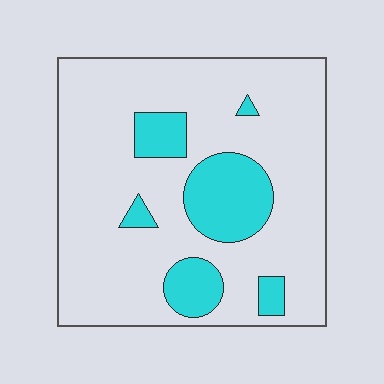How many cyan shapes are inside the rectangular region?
6.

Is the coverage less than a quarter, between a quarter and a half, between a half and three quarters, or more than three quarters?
Less than a quarter.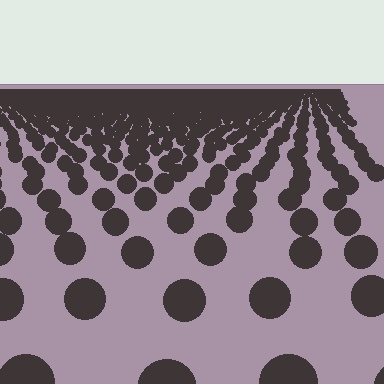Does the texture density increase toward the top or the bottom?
Density increases toward the top.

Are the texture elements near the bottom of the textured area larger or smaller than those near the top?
Larger. Near the bottom, elements are closer to the viewer and appear at a bigger on-screen size.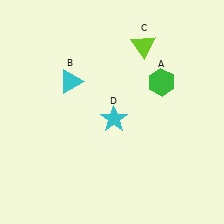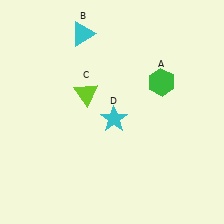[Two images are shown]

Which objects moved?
The objects that moved are: the cyan triangle (B), the lime triangle (C).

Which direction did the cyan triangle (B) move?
The cyan triangle (B) moved up.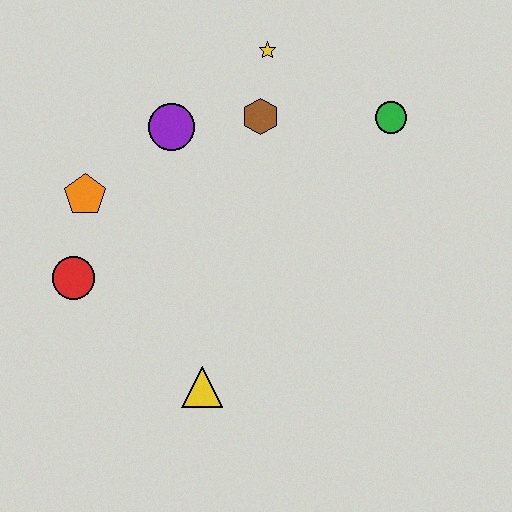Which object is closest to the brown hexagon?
The yellow star is closest to the brown hexagon.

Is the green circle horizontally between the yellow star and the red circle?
No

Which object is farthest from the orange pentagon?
The green circle is farthest from the orange pentagon.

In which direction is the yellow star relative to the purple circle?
The yellow star is to the right of the purple circle.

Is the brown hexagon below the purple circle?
No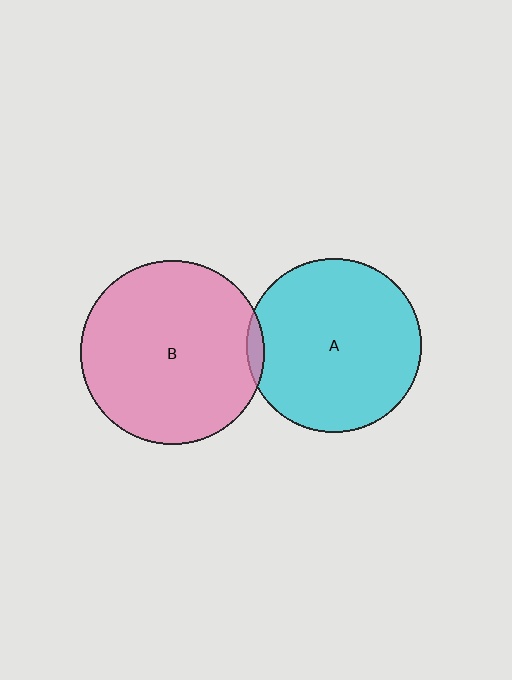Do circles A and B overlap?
Yes.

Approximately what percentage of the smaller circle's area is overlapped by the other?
Approximately 5%.